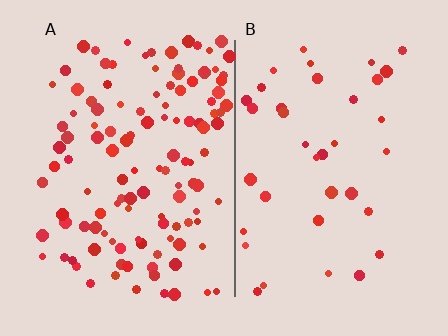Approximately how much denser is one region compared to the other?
Approximately 3.1× — region A over region B.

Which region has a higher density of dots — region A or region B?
A (the left).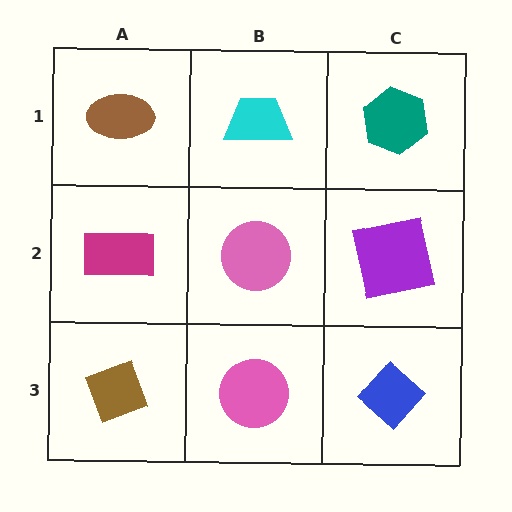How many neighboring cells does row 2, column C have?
3.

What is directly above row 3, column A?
A magenta rectangle.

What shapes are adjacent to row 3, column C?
A purple square (row 2, column C), a pink circle (row 3, column B).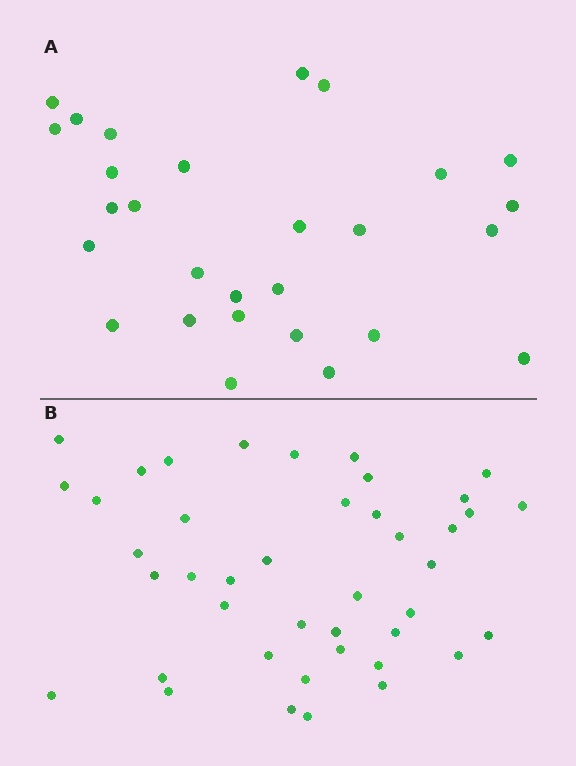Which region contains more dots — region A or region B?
Region B (the bottom region) has more dots.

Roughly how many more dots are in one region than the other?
Region B has approximately 15 more dots than region A.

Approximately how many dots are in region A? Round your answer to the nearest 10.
About 30 dots. (The exact count is 28, which rounds to 30.)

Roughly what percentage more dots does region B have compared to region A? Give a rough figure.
About 50% more.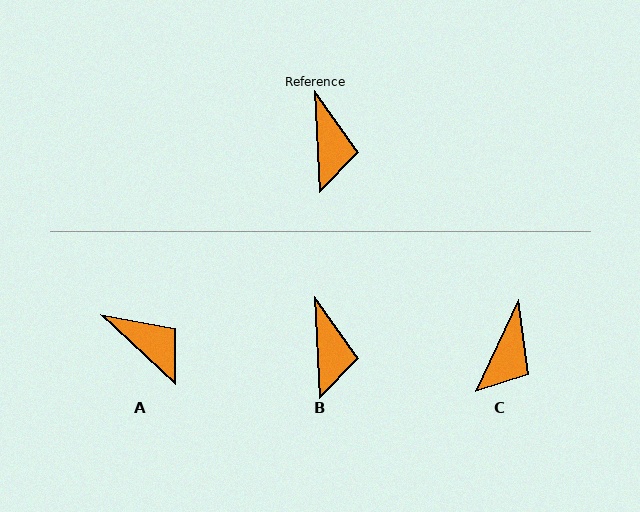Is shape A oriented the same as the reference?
No, it is off by about 44 degrees.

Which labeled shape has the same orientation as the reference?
B.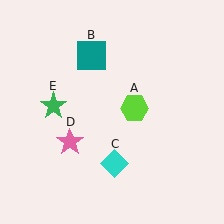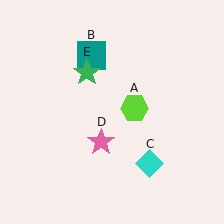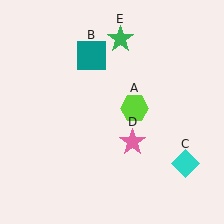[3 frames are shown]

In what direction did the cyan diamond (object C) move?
The cyan diamond (object C) moved right.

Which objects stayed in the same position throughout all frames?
Lime hexagon (object A) and teal square (object B) remained stationary.